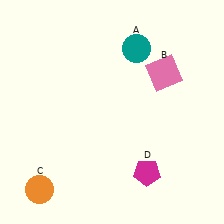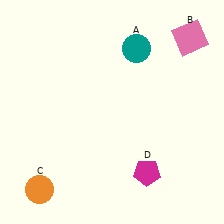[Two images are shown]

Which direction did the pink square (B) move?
The pink square (B) moved up.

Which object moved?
The pink square (B) moved up.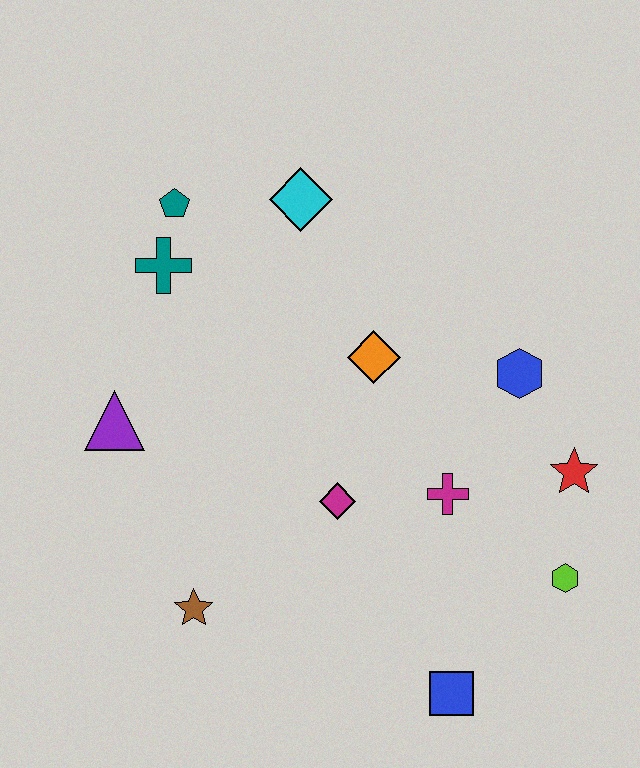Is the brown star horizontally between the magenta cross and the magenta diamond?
No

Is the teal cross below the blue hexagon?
No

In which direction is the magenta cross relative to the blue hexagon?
The magenta cross is below the blue hexagon.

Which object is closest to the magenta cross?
The magenta diamond is closest to the magenta cross.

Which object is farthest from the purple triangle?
The lime hexagon is farthest from the purple triangle.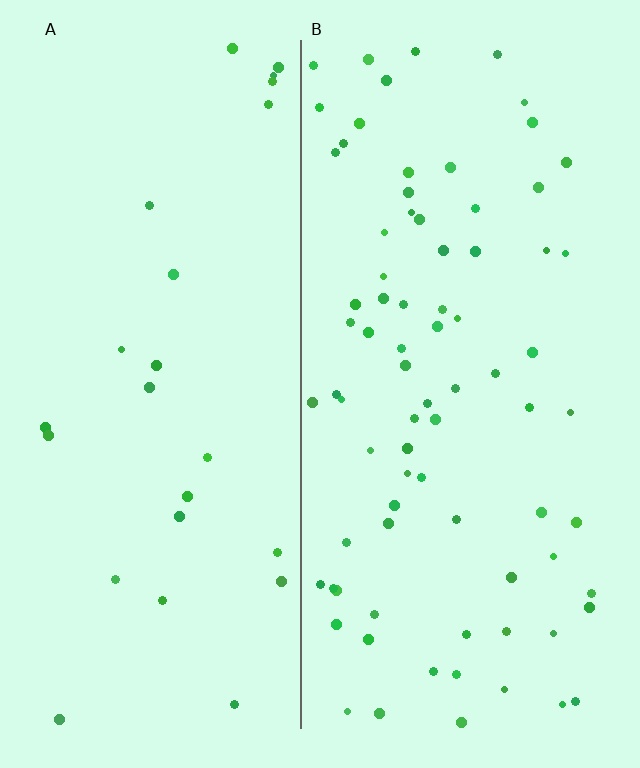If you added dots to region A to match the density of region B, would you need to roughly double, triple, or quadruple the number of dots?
Approximately triple.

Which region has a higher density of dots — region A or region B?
B (the right).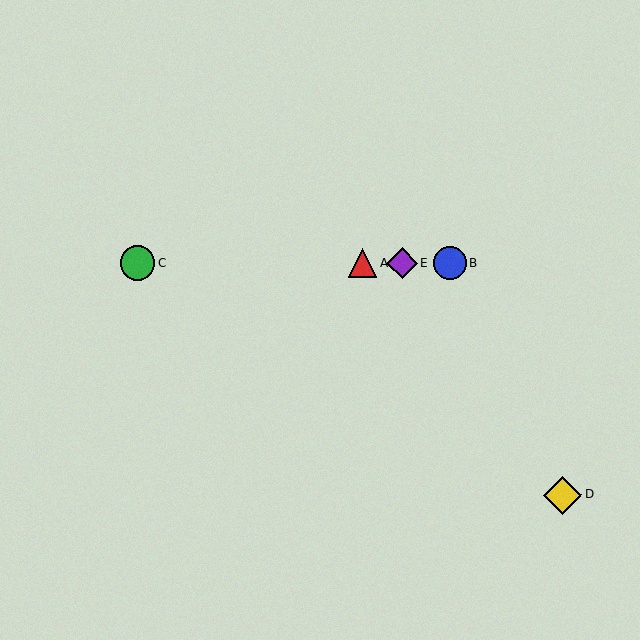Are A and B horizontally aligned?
Yes, both are at y≈263.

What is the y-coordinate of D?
Object D is at y≈495.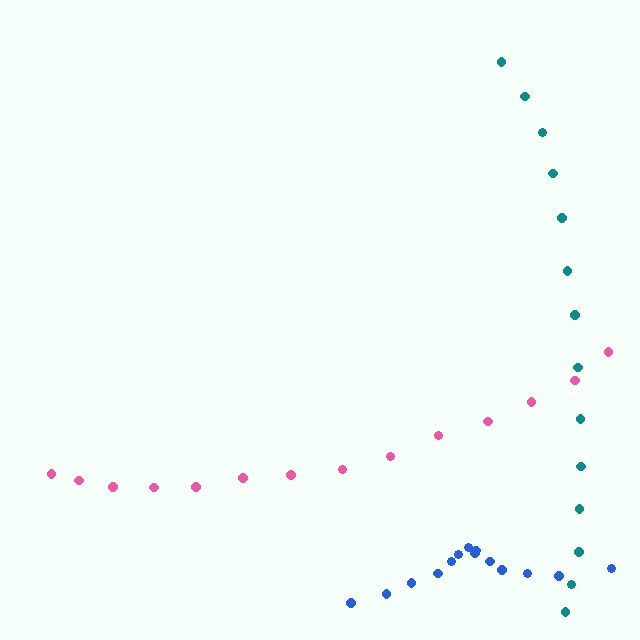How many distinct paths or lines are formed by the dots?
There are 3 distinct paths.